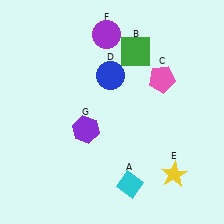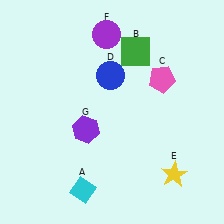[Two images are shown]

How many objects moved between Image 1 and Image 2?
1 object moved between the two images.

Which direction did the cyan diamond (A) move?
The cyan diamond (A) moved left.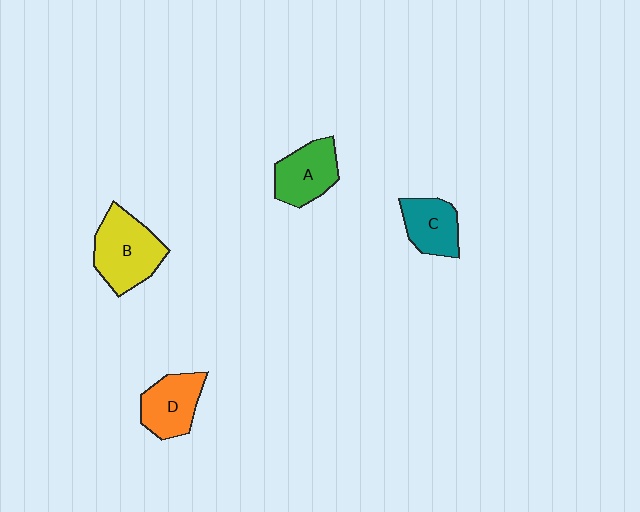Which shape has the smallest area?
Shape C (teal).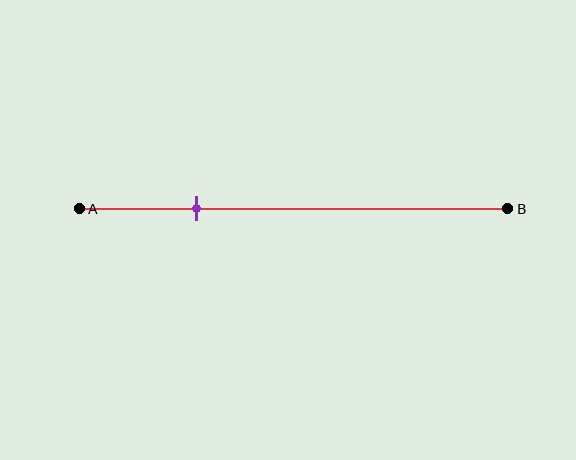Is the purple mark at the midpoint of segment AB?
No, the mark is at about 25% from A, not at the 50% midpoint.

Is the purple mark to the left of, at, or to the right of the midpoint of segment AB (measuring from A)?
The purple mark is to the left of the midpoint of segment AB.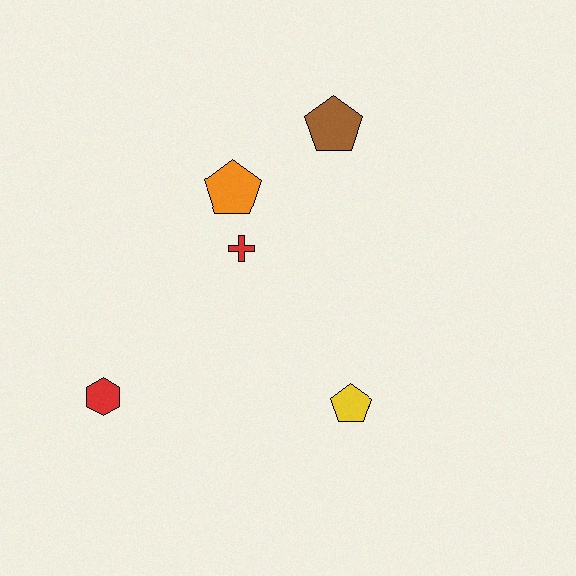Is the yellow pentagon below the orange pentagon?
Yes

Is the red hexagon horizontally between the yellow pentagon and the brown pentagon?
No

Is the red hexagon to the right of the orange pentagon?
No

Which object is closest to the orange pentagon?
The red cross is closest to the orange pentagon.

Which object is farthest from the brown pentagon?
The red hexagon is farthest from the brown pentagon.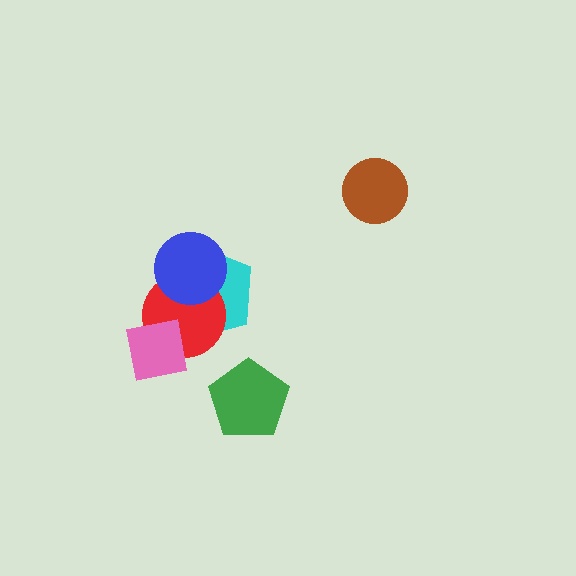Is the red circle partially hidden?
Yes, it is partially covered by another shape.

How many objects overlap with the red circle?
3 objects overlap with the red circle.